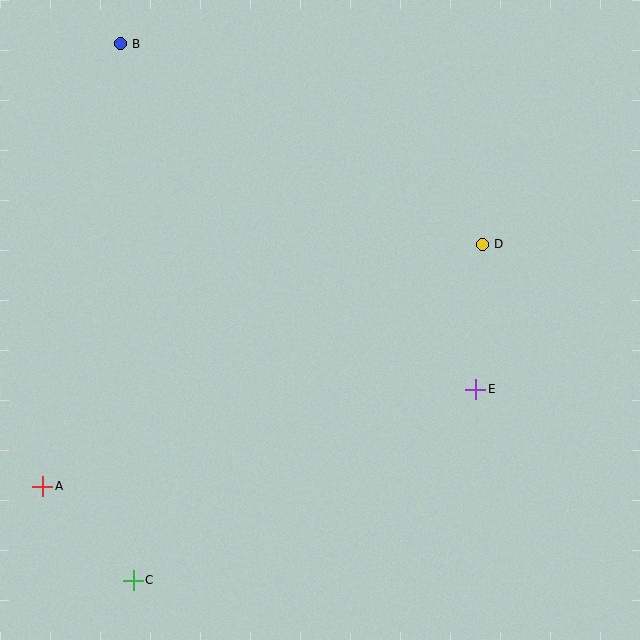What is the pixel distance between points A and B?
The distance between A and B is 449 pixels.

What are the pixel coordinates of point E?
Point E is at (476, 389).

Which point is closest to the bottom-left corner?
Point C is closest to the bottom-left corner.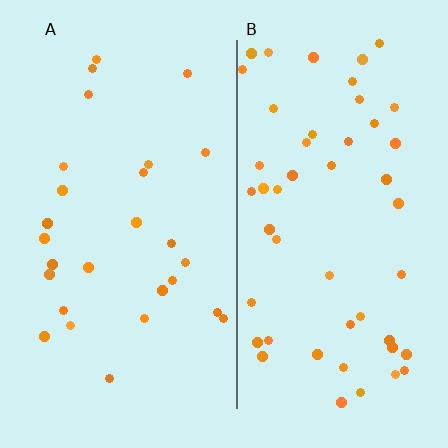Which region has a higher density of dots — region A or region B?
B (the right).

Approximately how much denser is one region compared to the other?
Approximately 1.9× — region B over region A.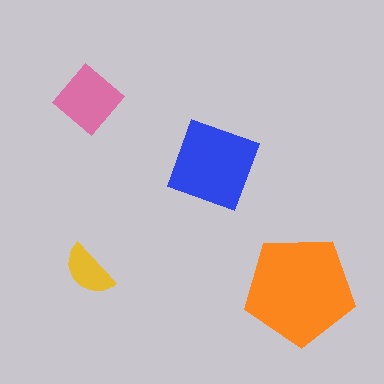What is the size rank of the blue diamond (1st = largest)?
2nd.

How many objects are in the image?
There are 4 objects in the image.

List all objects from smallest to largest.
The yellow semicircle, the pink diamond, the blue diamond, the orange pentagon.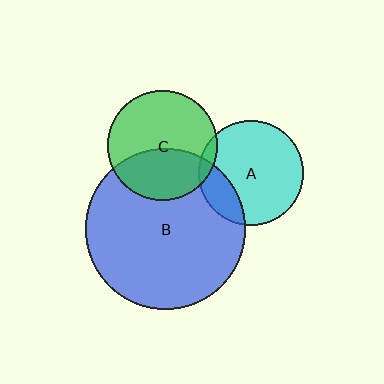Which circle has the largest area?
Circle B (blue).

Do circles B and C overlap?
Yes.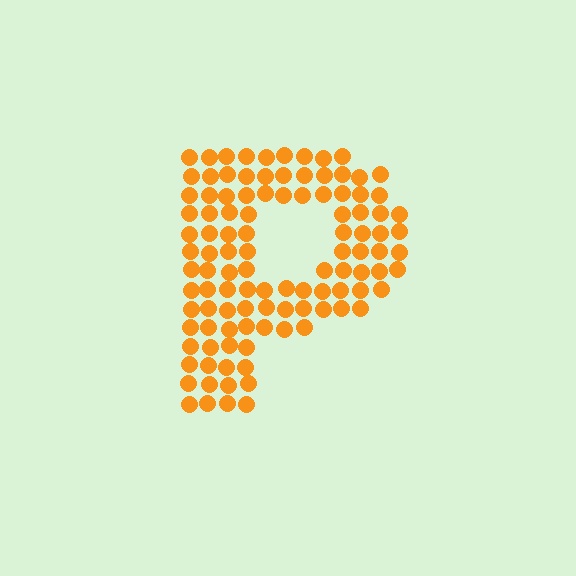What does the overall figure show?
The overall figure shows the letter P.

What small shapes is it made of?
It is made of small circles.